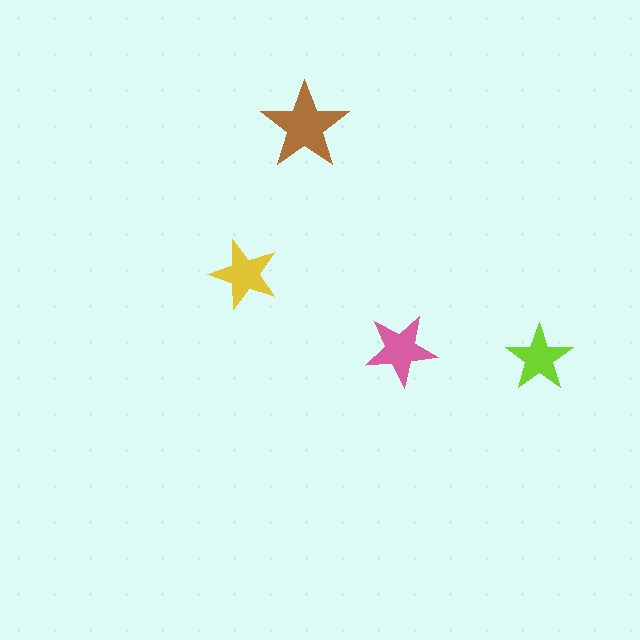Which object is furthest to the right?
The lime star is rightmost.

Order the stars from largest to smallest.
the brown one, the pink one, the yellow one, the lime one.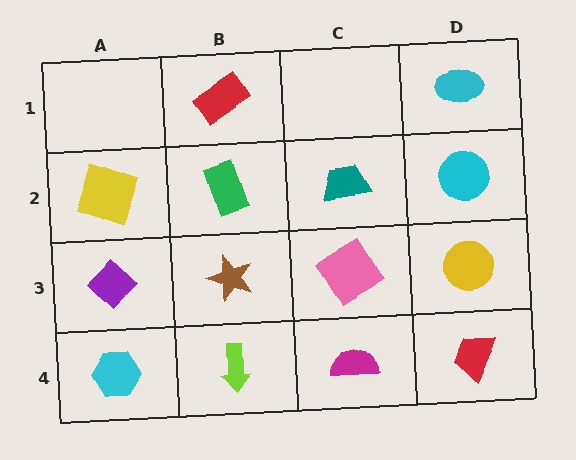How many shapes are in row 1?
2 shapes.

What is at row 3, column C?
A pink diamond.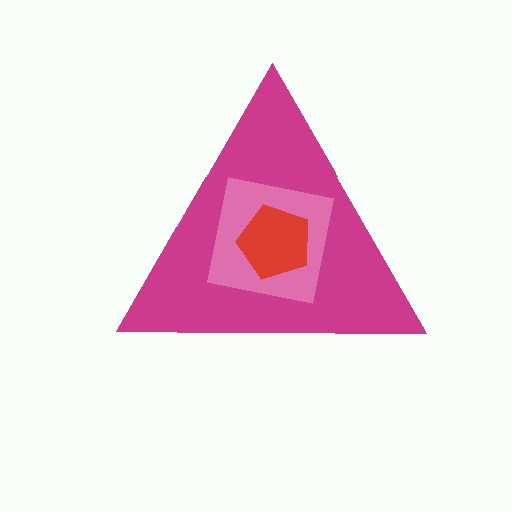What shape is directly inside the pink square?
The red pentagon.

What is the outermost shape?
The magenta triangle.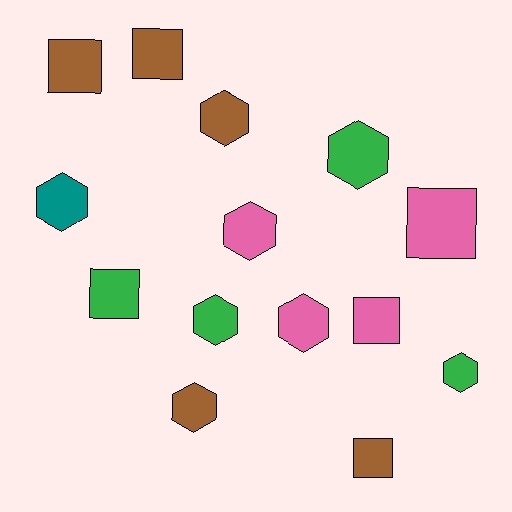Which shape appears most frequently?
Hexagon, with 8 objects.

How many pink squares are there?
There are 2 pink squares.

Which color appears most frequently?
Brown, with 5 objects.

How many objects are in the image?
There are 14 objects.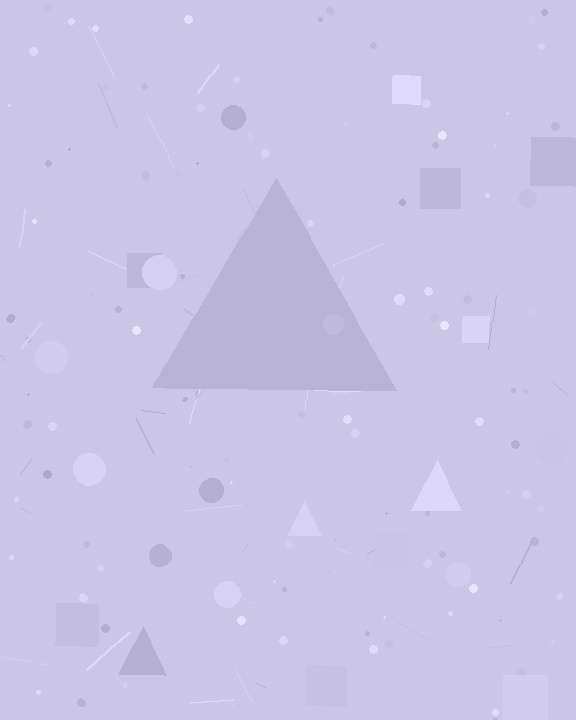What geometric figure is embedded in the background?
A triangle is embedded in the background.